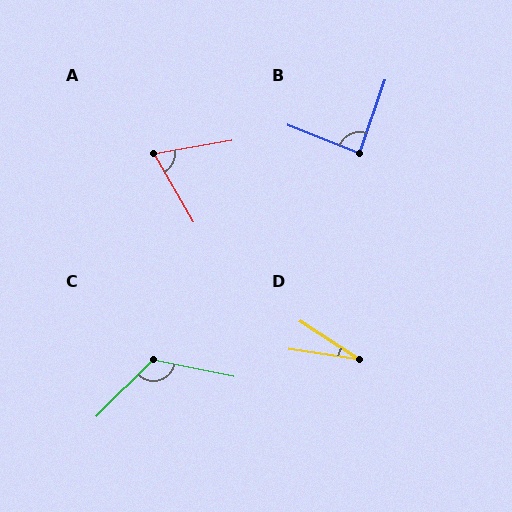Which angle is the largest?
C, at approximately 123 degrees.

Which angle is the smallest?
D, at approximately 24 degrees.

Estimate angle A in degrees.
Approximately 70 degrees.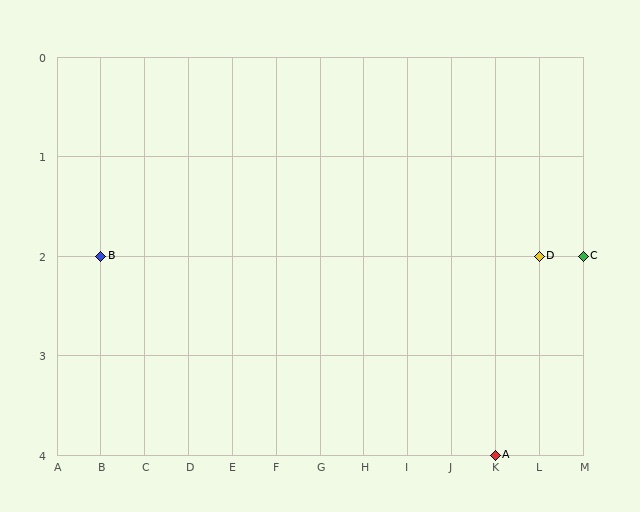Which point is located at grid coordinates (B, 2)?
Point B is at (B, 2).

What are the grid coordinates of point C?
Point C is at grid coordinates (M, 2).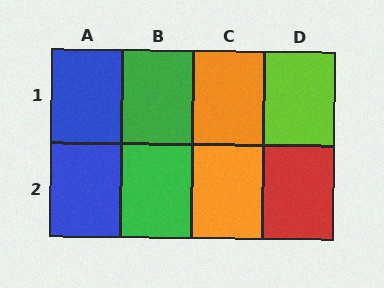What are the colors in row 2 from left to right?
Blue, green, orange, red.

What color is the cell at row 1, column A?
Blue.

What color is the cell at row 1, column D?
Lime.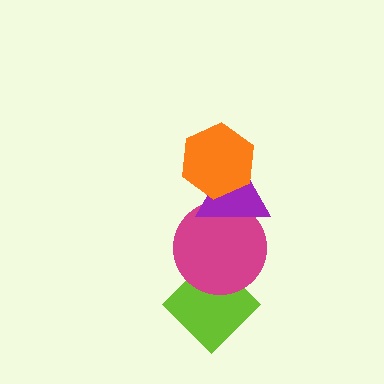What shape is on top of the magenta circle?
The purple triangle is on top of the magenta circle.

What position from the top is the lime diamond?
The lime diamond is 4th from the top.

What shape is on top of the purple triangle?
The orange hexagon is on top of the purple triangle.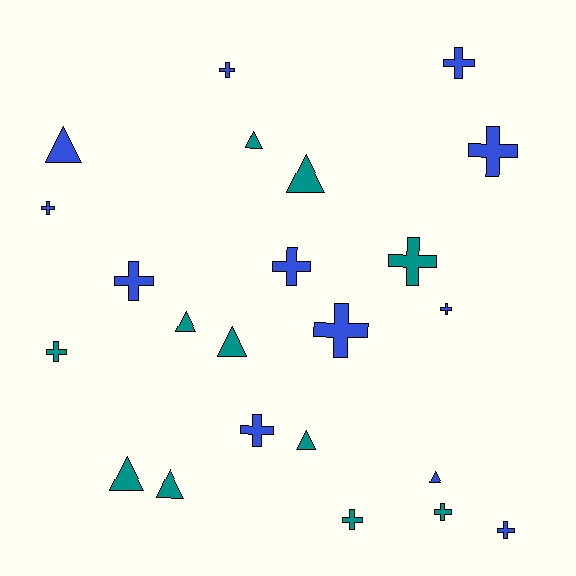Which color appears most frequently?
Blue, with 12 objects.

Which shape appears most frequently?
Cross, with 14 objects.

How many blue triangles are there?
There are 2 blue triangles.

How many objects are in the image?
There are 23 objects.